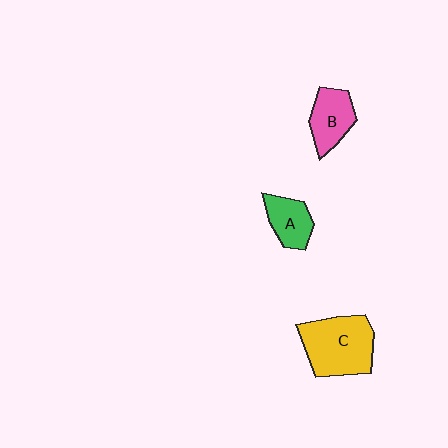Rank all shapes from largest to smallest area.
From largest to smallest: C (yellow), B (pink), A (green).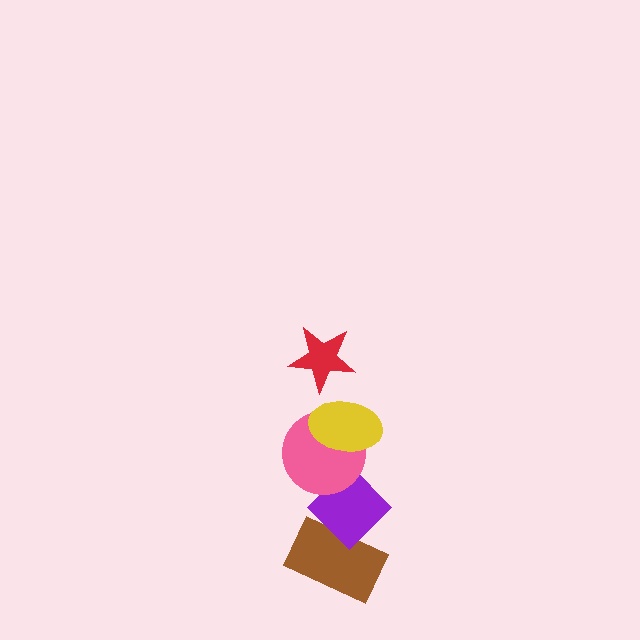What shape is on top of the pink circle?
The yellow ellipse is on top of the pink circle.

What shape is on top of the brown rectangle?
The purple diamond is on top of the brown rectangle.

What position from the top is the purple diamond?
The purple diamond is 4th from the top.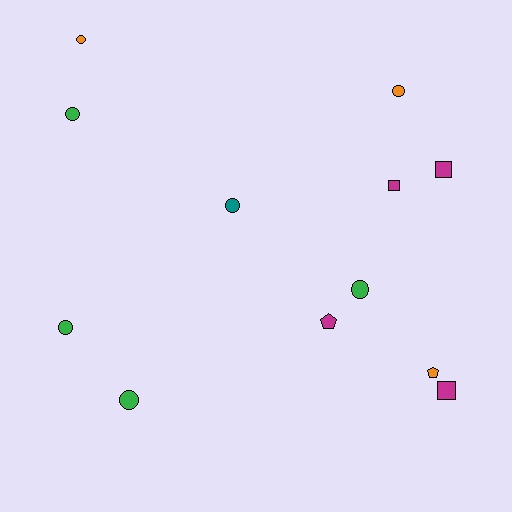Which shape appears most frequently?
Circle, with 7 objects.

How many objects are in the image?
There are 12 objects.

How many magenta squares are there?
There are 3 magenta squares.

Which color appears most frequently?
Magenta, with 4 objects.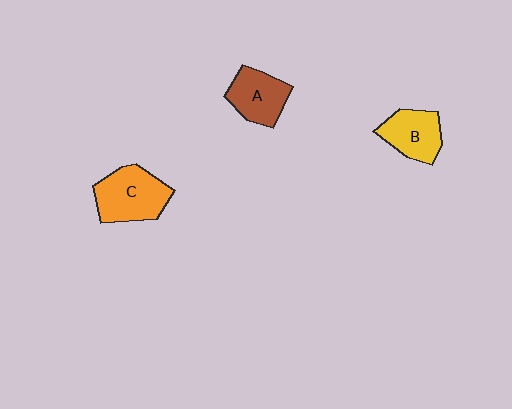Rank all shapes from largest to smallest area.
From largest to smallest: C (orange), A (brown), B (yellow).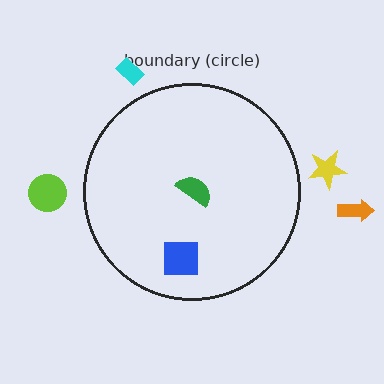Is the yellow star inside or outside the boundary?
Outside.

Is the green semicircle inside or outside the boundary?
Inside.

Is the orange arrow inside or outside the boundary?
Outside.